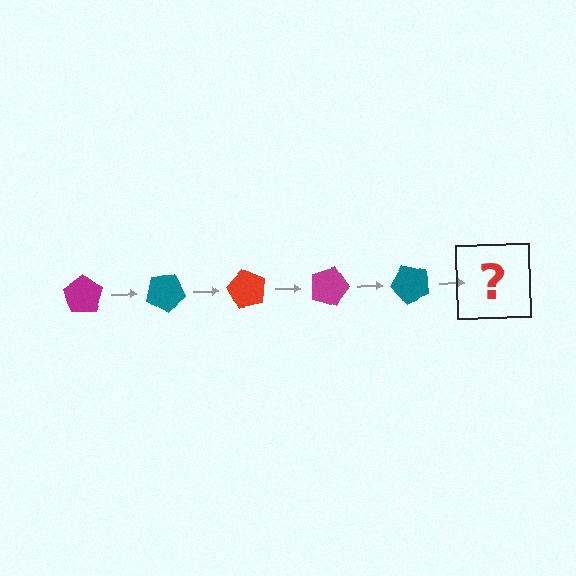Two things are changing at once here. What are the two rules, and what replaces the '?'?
The two rules are that it rotates 30 degrees each step and the color cycles through magenta, teal, and red. The '?' should be a red pentagon, rotated 150 degrees from the start.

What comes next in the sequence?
The next element should be a red pentagon, rotated 150 degrees from the start.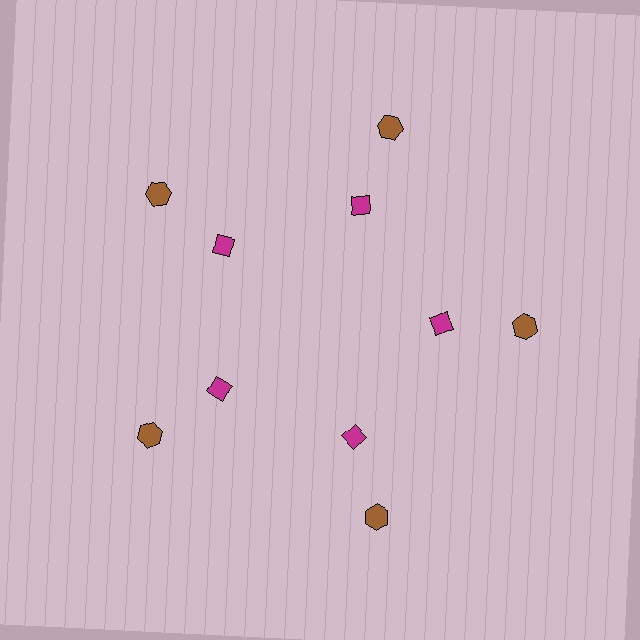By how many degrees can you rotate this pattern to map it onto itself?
The pattern maps onto itself every 72 degrees of rotation.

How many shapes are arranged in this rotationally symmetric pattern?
There are 10 shapes, arranged in 5 groups of 2.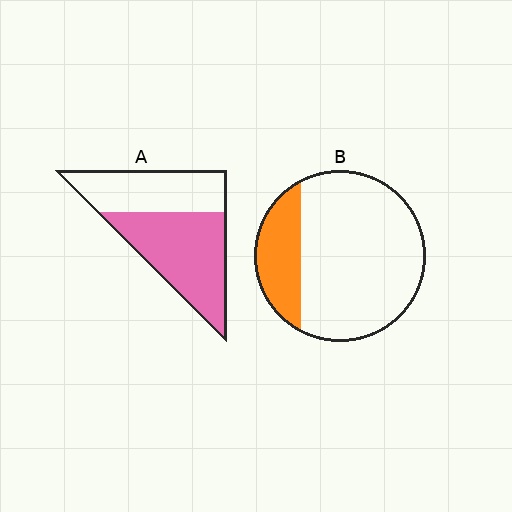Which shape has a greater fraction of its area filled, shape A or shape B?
Shape A.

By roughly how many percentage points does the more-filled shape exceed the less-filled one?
By roughly 35 percentage points (A over B).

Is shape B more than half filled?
No.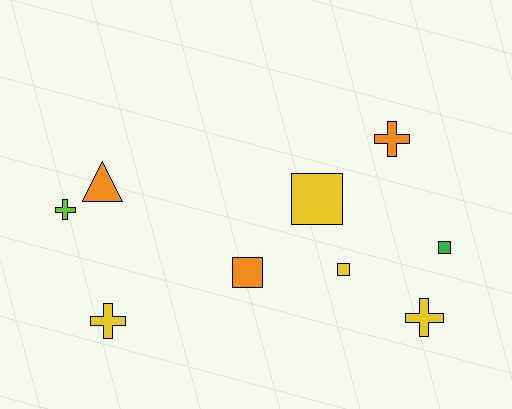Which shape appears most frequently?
Cross, with 4 objects.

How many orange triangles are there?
There is 1 orange triangle.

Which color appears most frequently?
Yellow, with 4 objects.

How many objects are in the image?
There are 9 objects.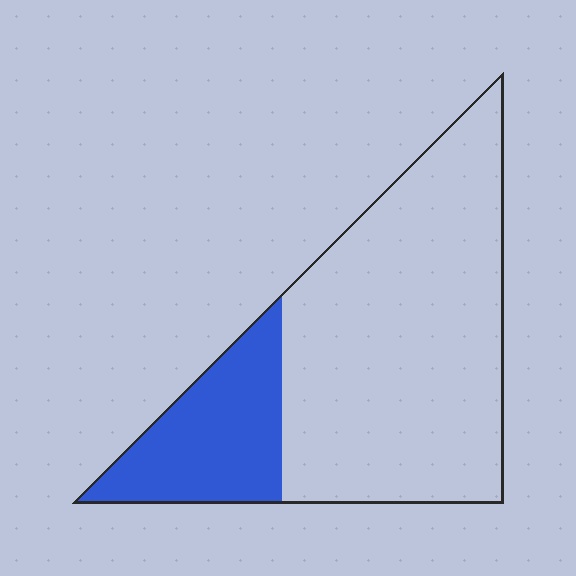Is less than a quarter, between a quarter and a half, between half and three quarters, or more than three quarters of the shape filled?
Less than a quarter.